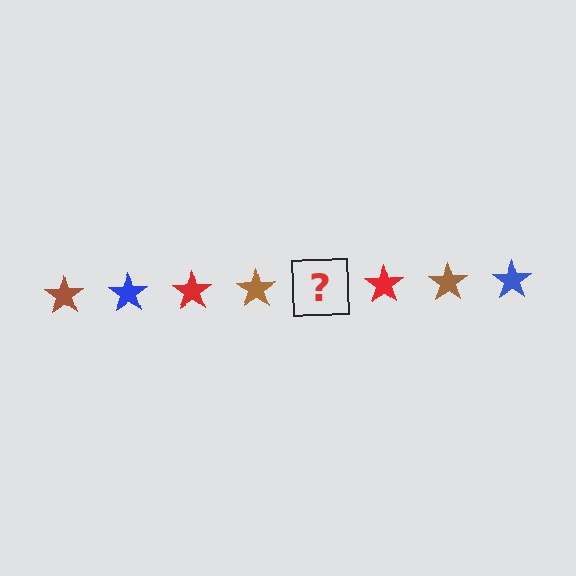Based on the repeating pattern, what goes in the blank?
The blank should be a blue star.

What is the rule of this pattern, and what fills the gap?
The rule is that the pattern cycles through brown, blue, red stars. The gap should be filled with a blue star.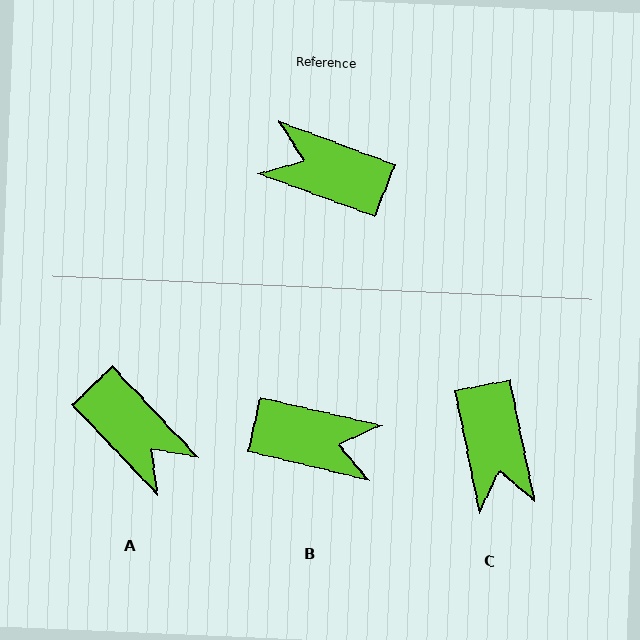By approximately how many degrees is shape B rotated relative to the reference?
Approximately 173 degrees clockwise.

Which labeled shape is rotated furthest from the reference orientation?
B, about 173 degrees away.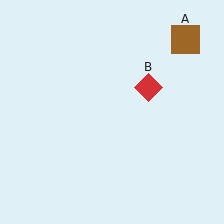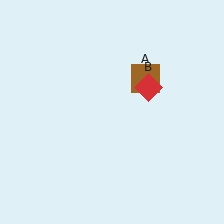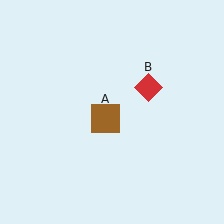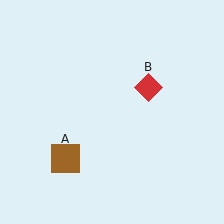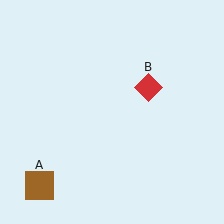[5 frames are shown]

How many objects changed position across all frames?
1 object changed position: brown square (object A).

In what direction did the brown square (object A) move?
The brown square (object A) moved down and to the left.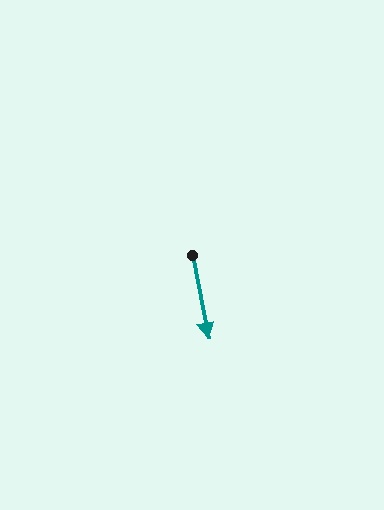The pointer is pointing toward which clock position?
Roughly 6 o'clock.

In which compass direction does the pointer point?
South.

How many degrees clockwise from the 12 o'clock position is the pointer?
Approximately 169 degrees.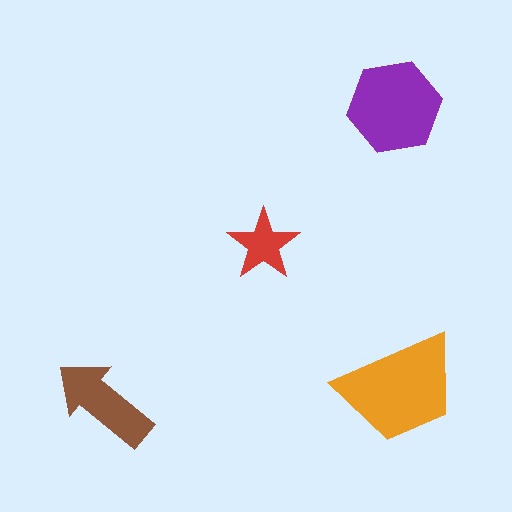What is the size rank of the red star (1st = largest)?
4th.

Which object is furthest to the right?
The orange trapezoid is rightmost.